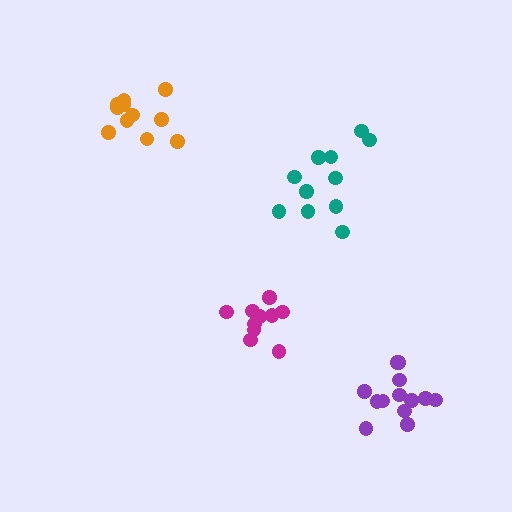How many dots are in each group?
Group 1: 11 dots, Group 2: 11 dots, Group 3: 10 dots, Group 4: 13 dots (45 total).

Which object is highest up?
The orange cluster is topmost.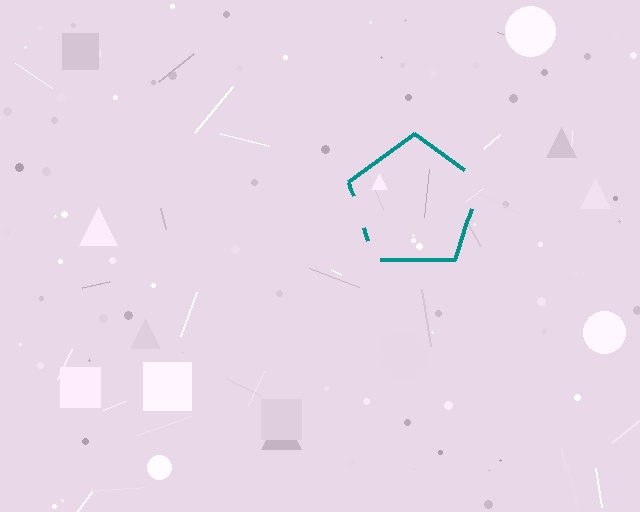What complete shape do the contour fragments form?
The contour fragments form a pentagon.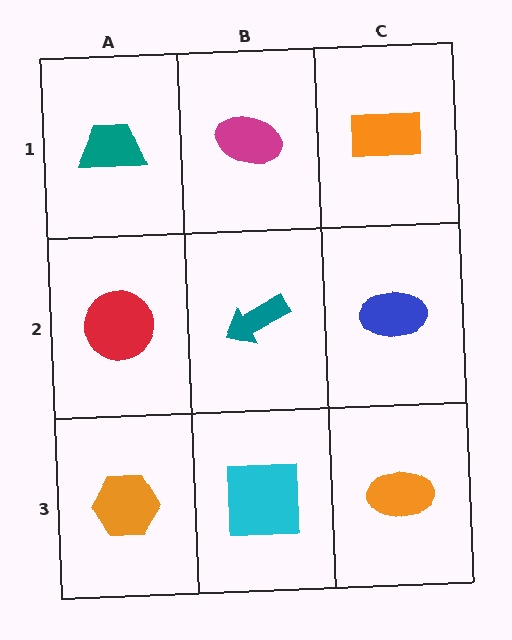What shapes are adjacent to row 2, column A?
A teal trapezoid (row 1, column A), an orange hexagon (row 3, column A), a teal arrow (row 2, column B).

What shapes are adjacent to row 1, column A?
A red circle (row 2, column A), a magenta ellipse (row 1, column B).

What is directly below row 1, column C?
A blue ellipse.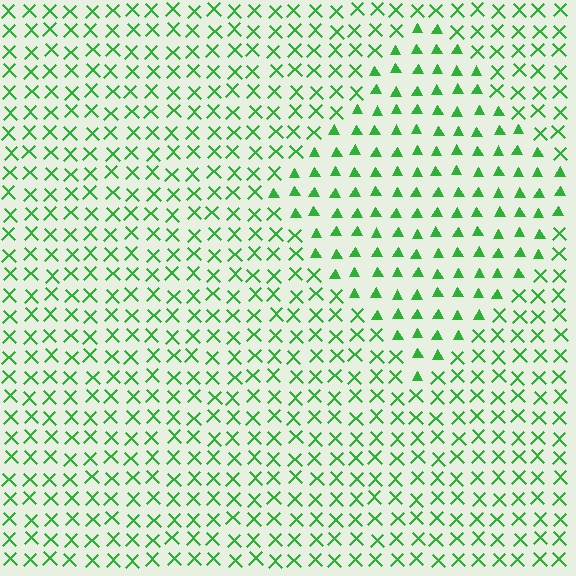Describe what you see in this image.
The image is filled with small green elements arranged in a uniform grid. A diamond-shaped region contains triangles, while the surrounding area contains X marks. The boundary is defined purely by the change in element shape.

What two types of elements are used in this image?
The image uses triangles inside the diamond region and X marks outside it.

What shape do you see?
I see a diamond.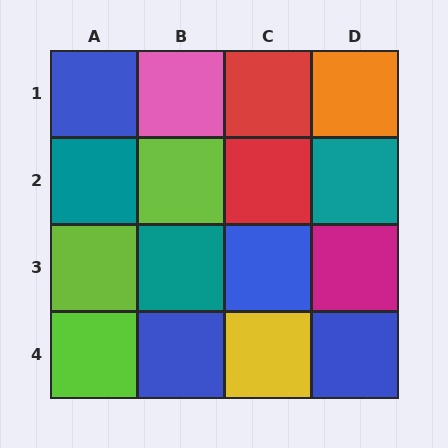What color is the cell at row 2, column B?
Lime.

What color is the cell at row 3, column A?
Lime.